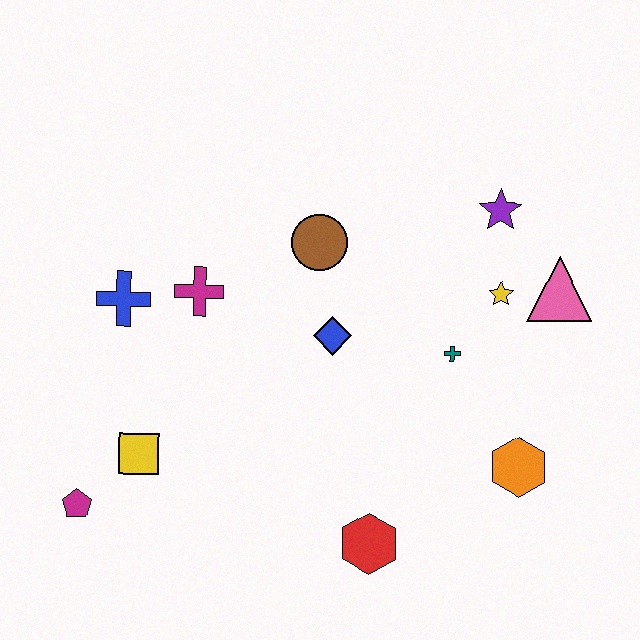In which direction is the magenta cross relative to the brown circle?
The magenta cross is to the left of the brown circle.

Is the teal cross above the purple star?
No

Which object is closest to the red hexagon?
The orange hexagon is closest to the red hexagon.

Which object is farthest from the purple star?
The magenta pentagon is farthest from the purple star.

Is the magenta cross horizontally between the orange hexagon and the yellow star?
No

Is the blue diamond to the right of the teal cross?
No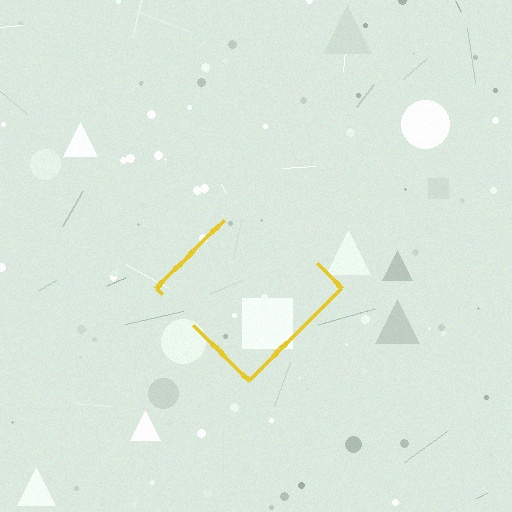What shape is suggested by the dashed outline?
The dashed outline suggests a diamond.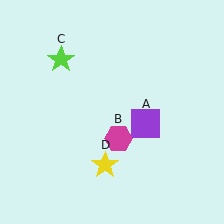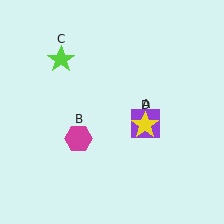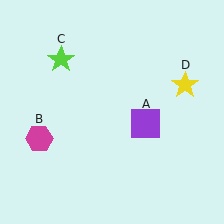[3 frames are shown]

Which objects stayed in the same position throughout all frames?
Purple square (object A) and lime star (object C) remained stationary.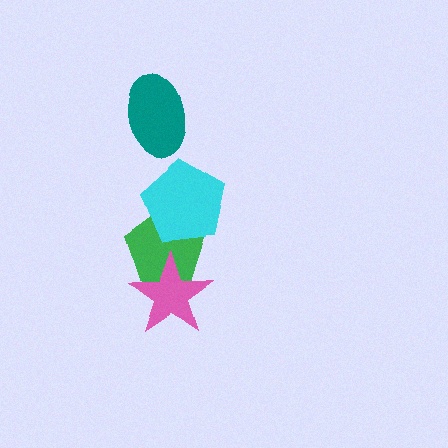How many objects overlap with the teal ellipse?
0 objects overlap with the teal ellipse.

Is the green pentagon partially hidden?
Yes, it is partially covered by another shape.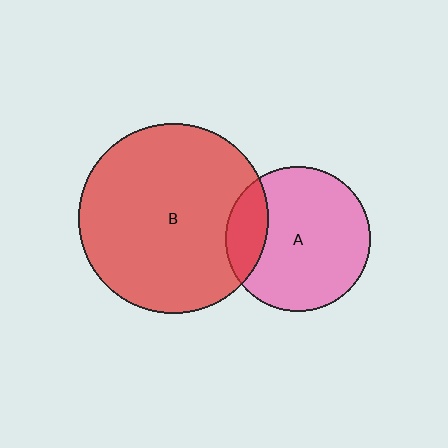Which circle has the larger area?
Circle B (red).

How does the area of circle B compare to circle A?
Approximately 1.7 times.